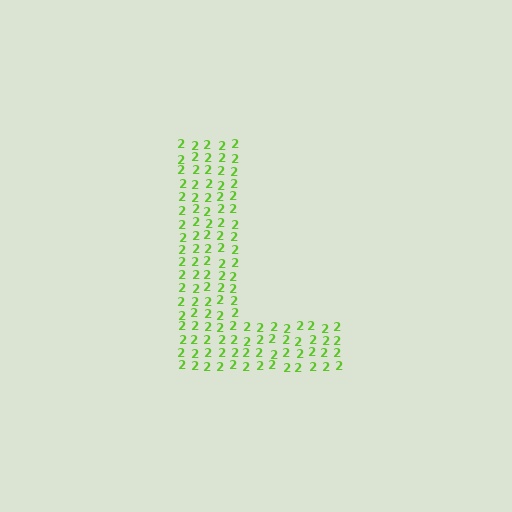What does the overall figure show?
The overall figure shows the letter L.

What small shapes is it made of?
It is made of small digit 2's.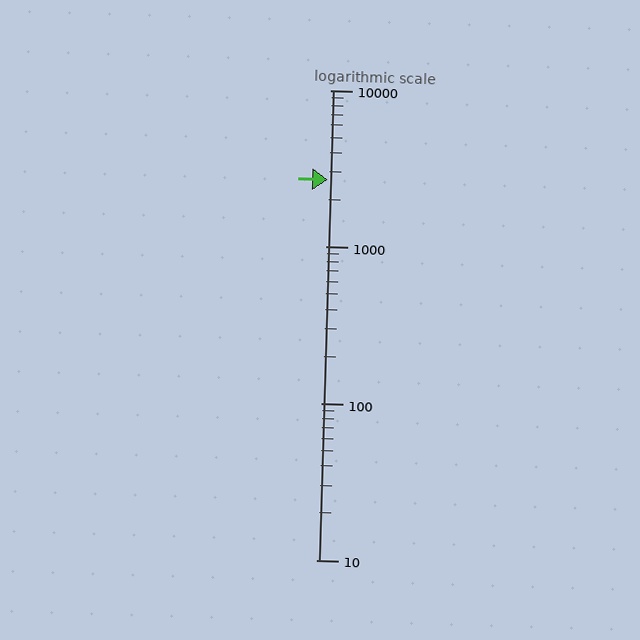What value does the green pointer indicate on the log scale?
The pointer indicates approximately 2700.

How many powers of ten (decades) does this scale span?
The scale spans 3 decades, from 10 to 10000.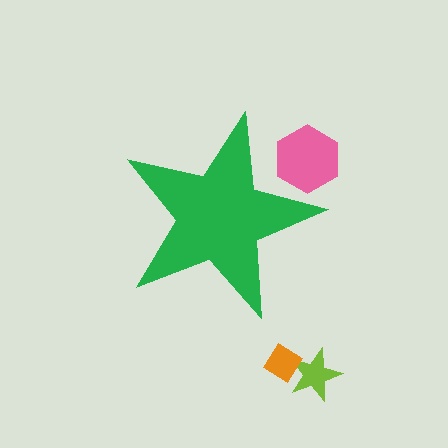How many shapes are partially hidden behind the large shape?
1 shape is partially hidden.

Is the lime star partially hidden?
No, the lime star is fully visible.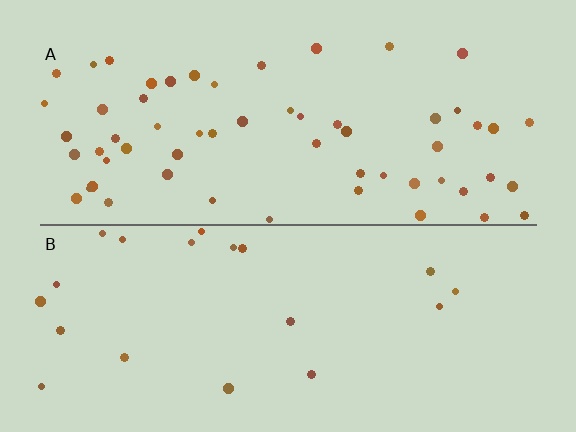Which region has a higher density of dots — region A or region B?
A (the top).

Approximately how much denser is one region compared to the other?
Approximately 2.9× — region A over region B.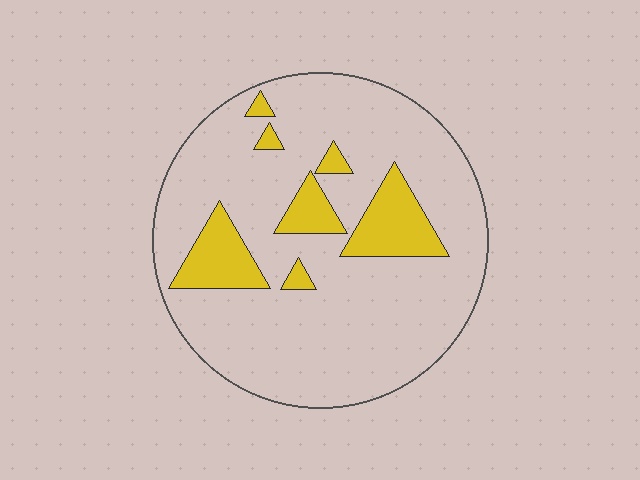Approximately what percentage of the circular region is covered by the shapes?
Approximately 15%.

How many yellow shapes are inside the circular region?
7.